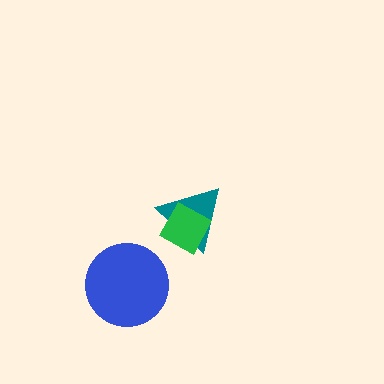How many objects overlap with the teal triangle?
1 object overlaps with the teal triangle.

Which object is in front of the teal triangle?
The green diamond is in front of the teal triangle.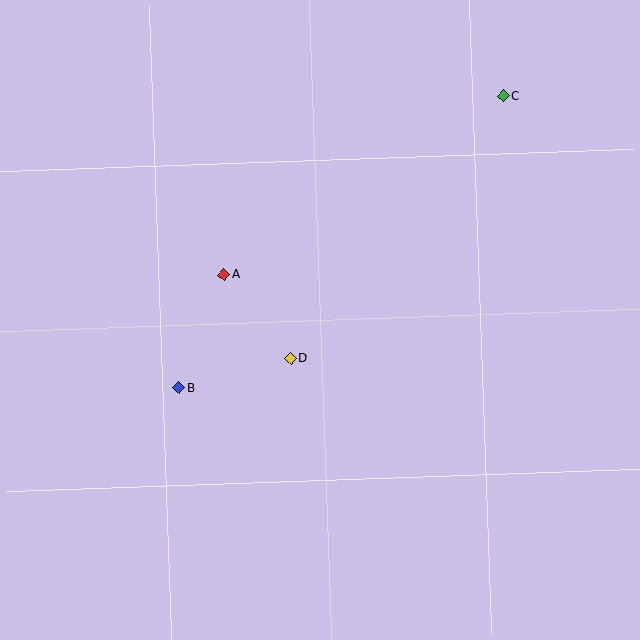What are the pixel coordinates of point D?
Point D is at (291, 359).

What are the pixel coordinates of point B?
Point B is at (179, 388).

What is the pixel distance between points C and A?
The distance between C and A is 331 pixels.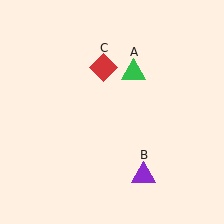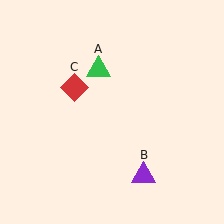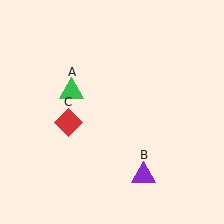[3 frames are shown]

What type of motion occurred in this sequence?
The green triangle (object A), red diamond (object C) rotated counterclockwise around the center of the scene.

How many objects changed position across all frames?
2 objects changed position: green triangle (object A), red diamond (object C).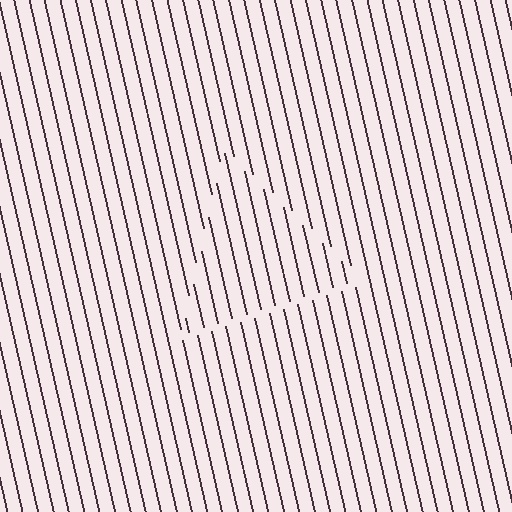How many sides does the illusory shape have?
3 sides — the line-ends trace a triangle.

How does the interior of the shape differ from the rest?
The interior of the shape contains the same grating, shifted by half a period — the contour is defined by the phase discontinuity where line-ends from the inner and outer gratings abut.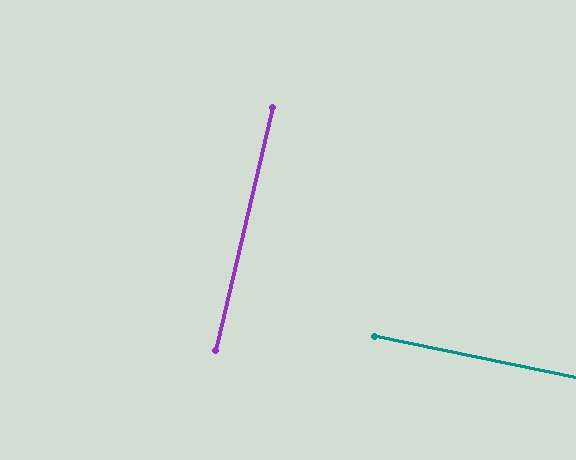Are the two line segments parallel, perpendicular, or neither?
Perpendicular — they meet at approximately 88°.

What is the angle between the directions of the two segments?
Approximately 88 degrees.